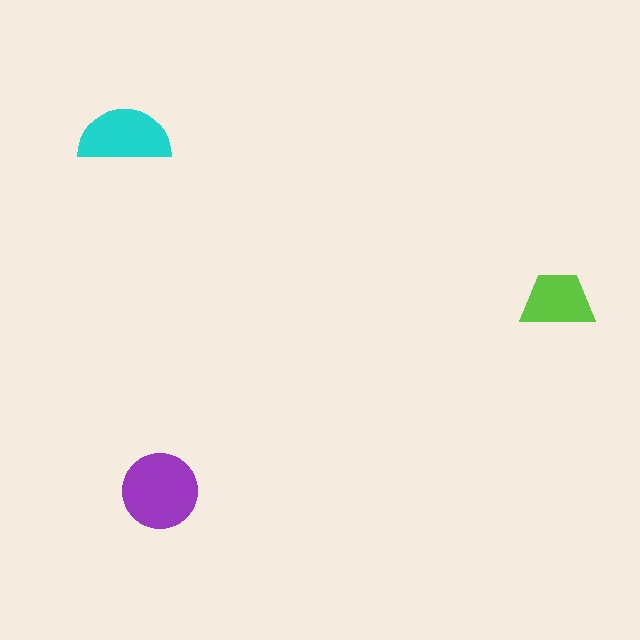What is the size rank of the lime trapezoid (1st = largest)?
3rd.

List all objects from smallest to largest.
The lime trapezoid, the cyan semicircle, the purple circle.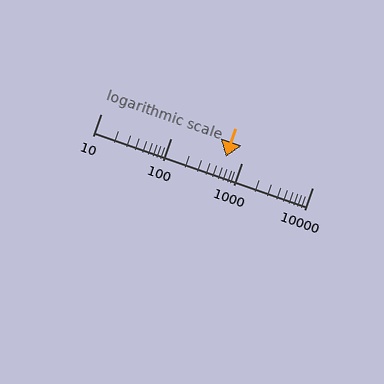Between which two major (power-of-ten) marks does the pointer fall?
The pointer is between 100 and 1000.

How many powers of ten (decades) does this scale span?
The scale spans 3 decades, from 10 to 10000.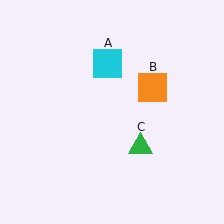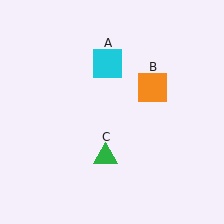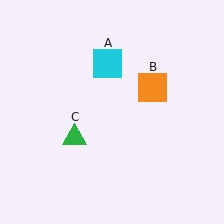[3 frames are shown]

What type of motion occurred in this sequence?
The green triangle (object C) rotated clockwise around the center of the scene.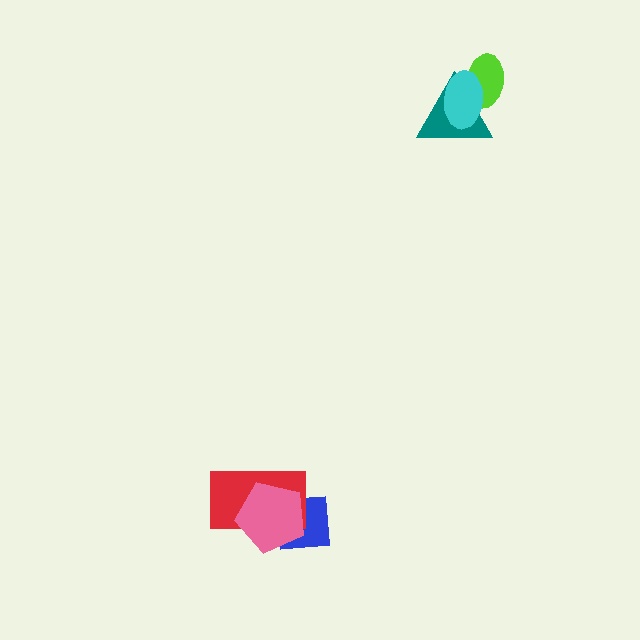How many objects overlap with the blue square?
2 objects overlap with the blue square.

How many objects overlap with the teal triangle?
2 objects overlap with the teal triangle.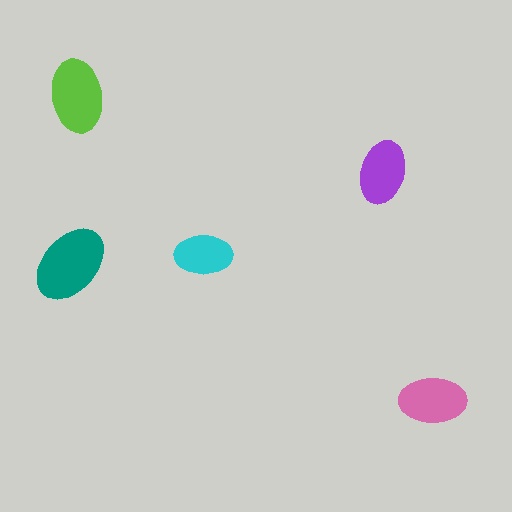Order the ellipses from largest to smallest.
the teal one, the lime one, the pink one, the purple one, the cyan one.